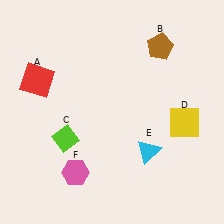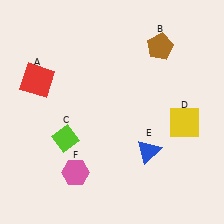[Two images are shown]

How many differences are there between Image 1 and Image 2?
There is 1 difference between the two images.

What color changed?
The triangle (E) changed from cyan in Image 1 to blue in Image 2.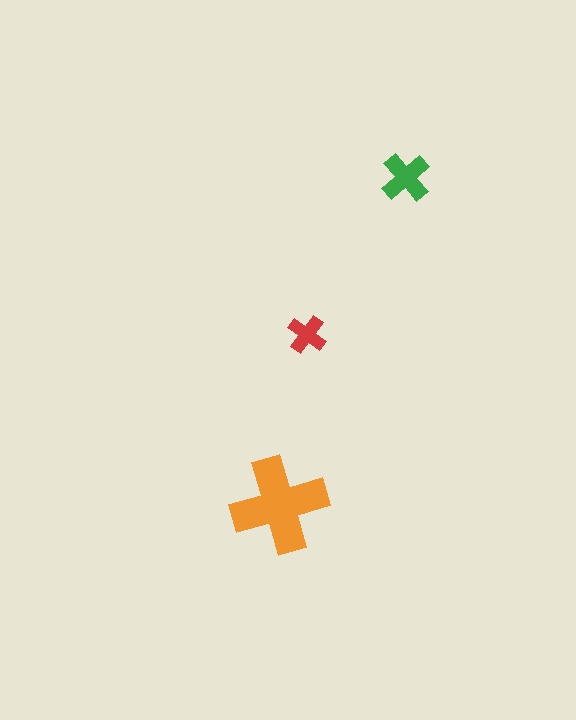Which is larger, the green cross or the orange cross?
The orange one.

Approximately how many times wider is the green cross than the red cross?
About 1.5 times wider.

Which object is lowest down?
The orange cross is bottommost.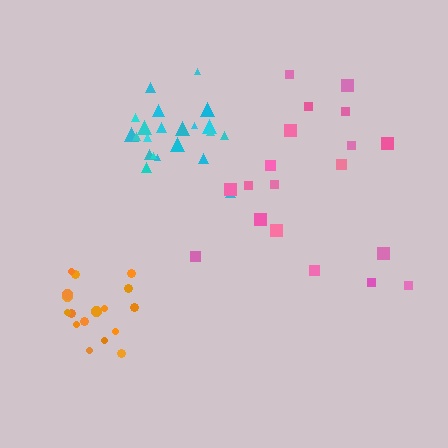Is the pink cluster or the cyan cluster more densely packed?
Cyan.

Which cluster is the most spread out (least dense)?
Pink.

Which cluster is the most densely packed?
Cyan.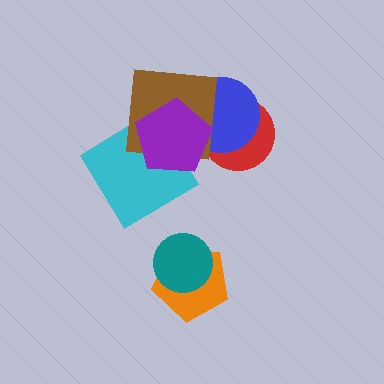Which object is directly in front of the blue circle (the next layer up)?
The brown square is directly in front of the blue circle.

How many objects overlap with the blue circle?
3 objects overlap with the blue circle.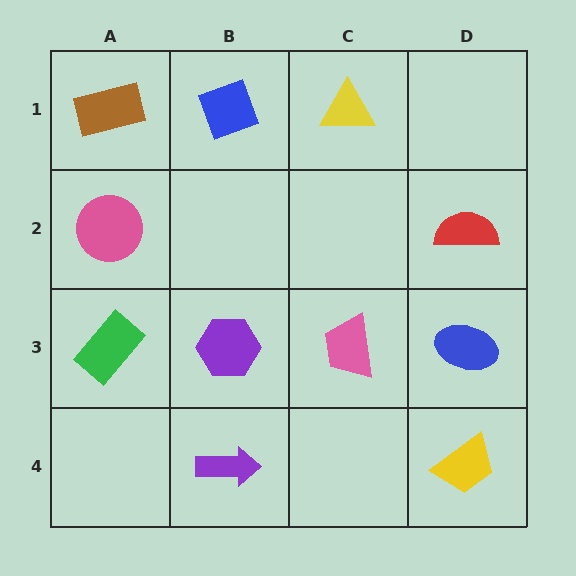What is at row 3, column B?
A purple hexagon.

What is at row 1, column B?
A blue diamond.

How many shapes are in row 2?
2 shapes.